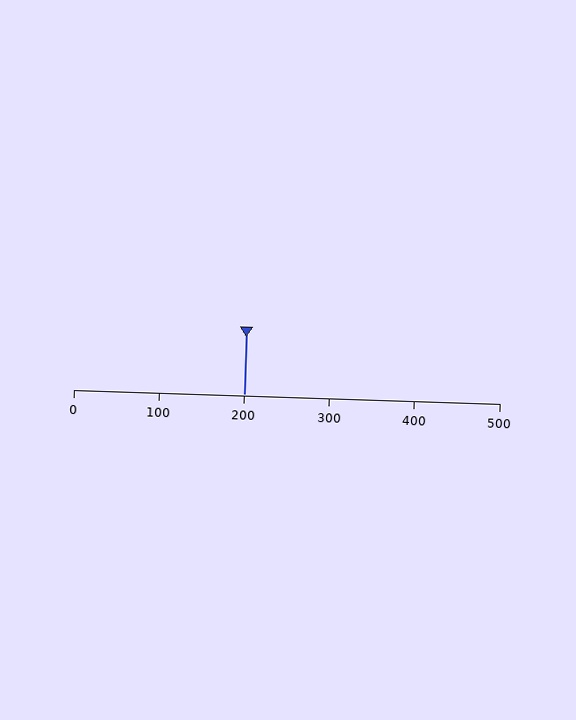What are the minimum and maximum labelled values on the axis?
The axis runs from 0 to 500.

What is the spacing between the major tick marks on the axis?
The major ticks are spaced 100 apart.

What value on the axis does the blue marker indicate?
The marker indicates approximately 200.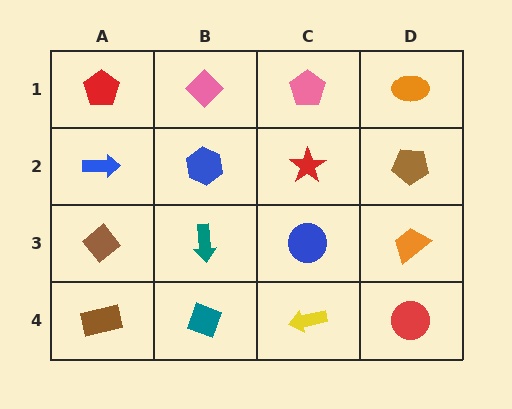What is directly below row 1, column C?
A red star.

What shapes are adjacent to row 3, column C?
A red star (row 2, column C), a yellow arrow (row 4, column C), a teal arrow (row 3, column B), an orange trapezoid (row 3, column D).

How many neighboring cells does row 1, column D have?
2.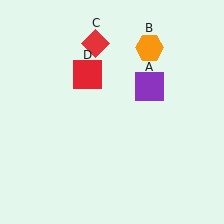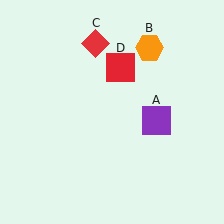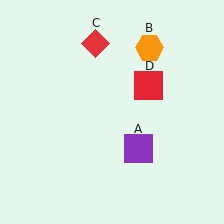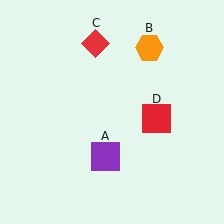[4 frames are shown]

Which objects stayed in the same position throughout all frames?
Orange hexagon (object B) and red diamond (object C) remained stationary.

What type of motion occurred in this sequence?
The purple square (object A), red square (object D) rotated clockwise around the center of the scene.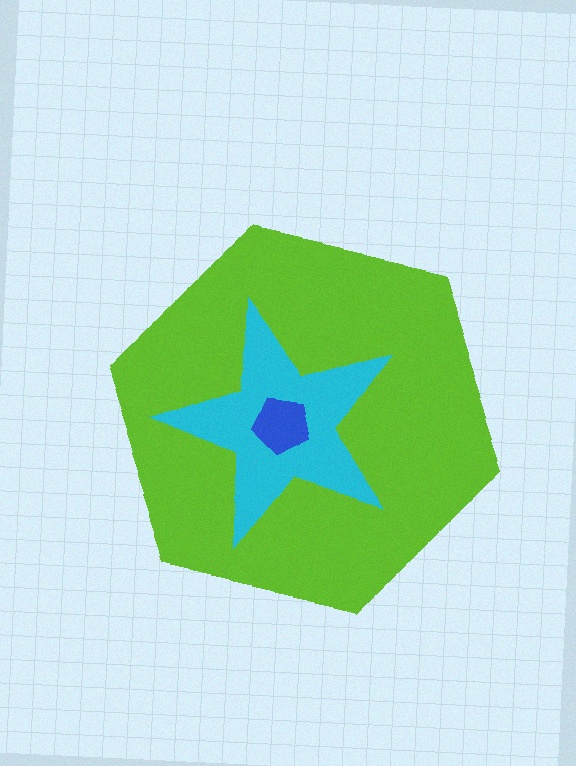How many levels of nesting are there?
3.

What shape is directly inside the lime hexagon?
The cyan star.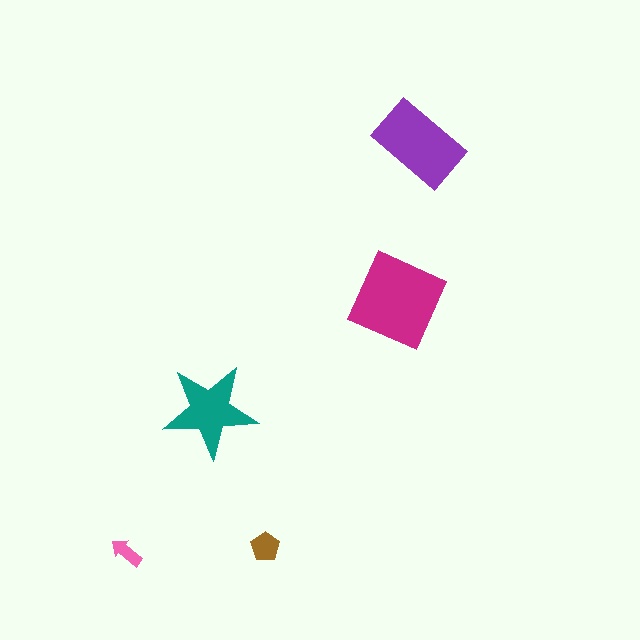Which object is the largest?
The magenta diamond.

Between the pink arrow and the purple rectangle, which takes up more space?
The purple rectangle.